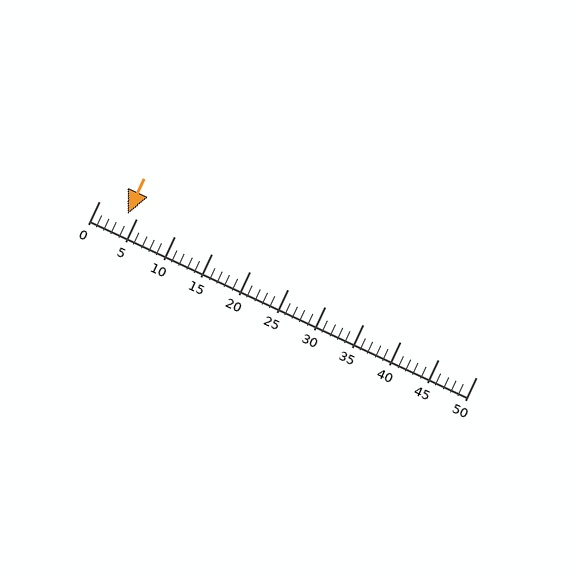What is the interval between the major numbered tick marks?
The major tick marks are spaced 5 units apart.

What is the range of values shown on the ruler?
The ruler shows values from 0 to 50.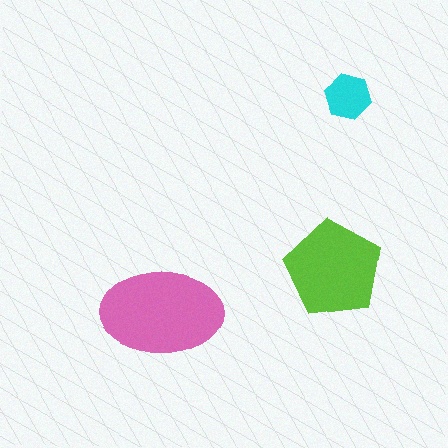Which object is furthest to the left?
The pink ellipse is leftmost.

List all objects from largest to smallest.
The pink ellipse, the lime pentagon, the cyan hexagon.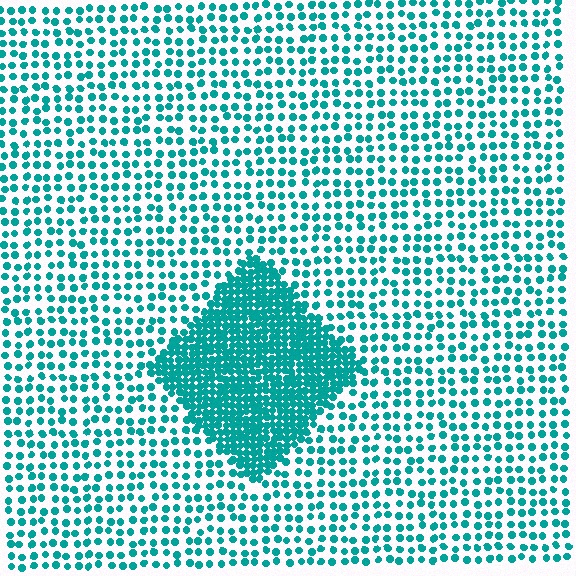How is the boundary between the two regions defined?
The boundary is defined by a change in element density (approximately 2.8x ratio). All elements are the same color, size, and shape.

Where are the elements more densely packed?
The elements are more densely packed inside the diamond boundary.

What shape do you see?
I see a diamond.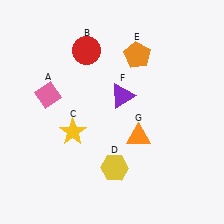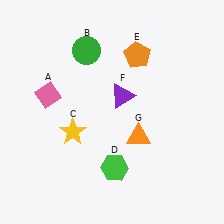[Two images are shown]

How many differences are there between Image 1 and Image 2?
There are 2 differences between the two images.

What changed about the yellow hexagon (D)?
In Image 1, D is yellow. In Image 2, it changed to green.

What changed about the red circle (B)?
In Image 1, B is red. In Image 2, it changed to green.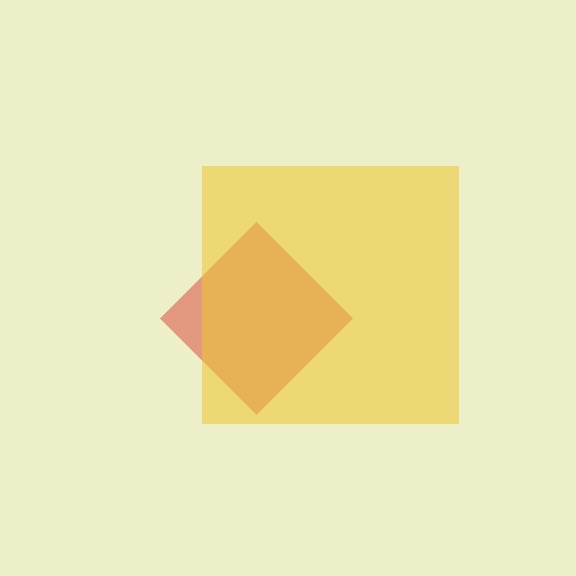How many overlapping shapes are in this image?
There are 2 overlapping shapes in the image.